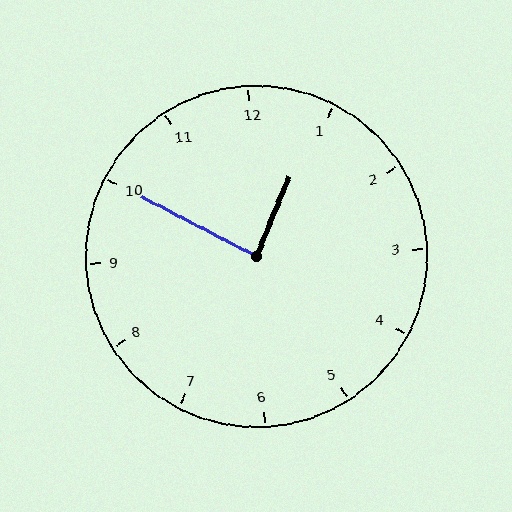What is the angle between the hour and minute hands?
Approximately 85 degrees.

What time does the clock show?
12:50.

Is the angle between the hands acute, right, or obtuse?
It is right.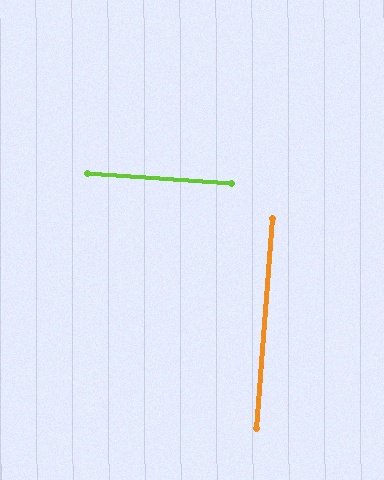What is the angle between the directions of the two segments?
Approximately 89 degrees.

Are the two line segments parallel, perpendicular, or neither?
Perpendicular — they meet at approximately 89°.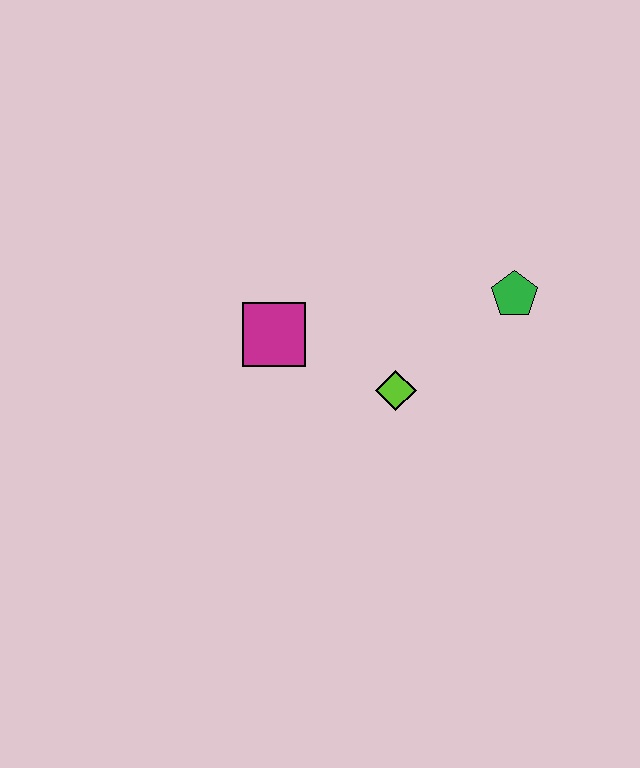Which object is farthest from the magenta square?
The green pentagon is farthest from the magenta square.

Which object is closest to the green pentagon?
The lime diamond is closest to the green pentagon.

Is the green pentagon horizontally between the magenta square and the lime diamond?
No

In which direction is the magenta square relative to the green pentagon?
The magenta square is to the left of the green pentagon.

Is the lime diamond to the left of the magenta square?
No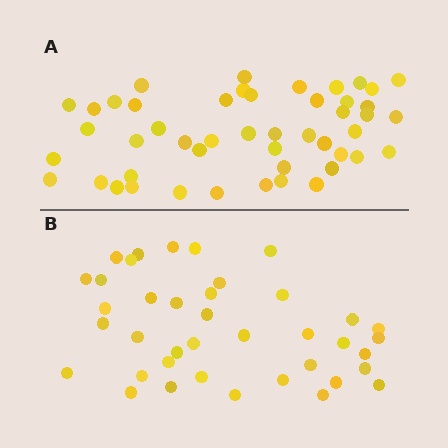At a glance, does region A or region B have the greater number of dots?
Region A (the top region) has more dots.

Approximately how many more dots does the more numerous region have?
Region A has roughly 8 or so more dots than region B.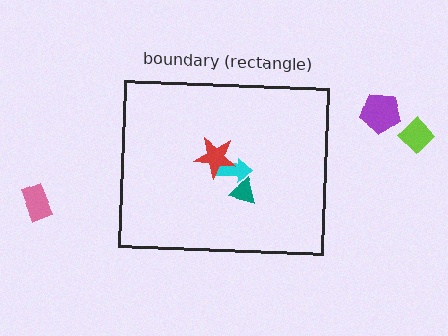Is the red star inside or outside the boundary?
Inside.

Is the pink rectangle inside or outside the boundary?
Outside.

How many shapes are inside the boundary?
3 inside, 3 outside.